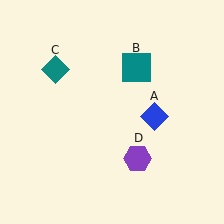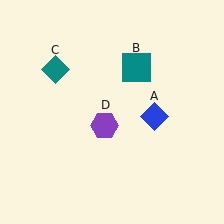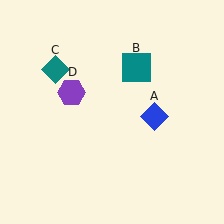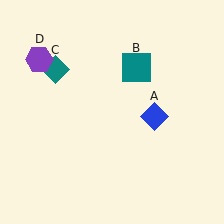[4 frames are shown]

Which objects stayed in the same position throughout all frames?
Blue diamond (object A) and teal square (object B) and teal diamond (object C) remained stationary.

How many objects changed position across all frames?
1 object changed position: purple hexagon (object D).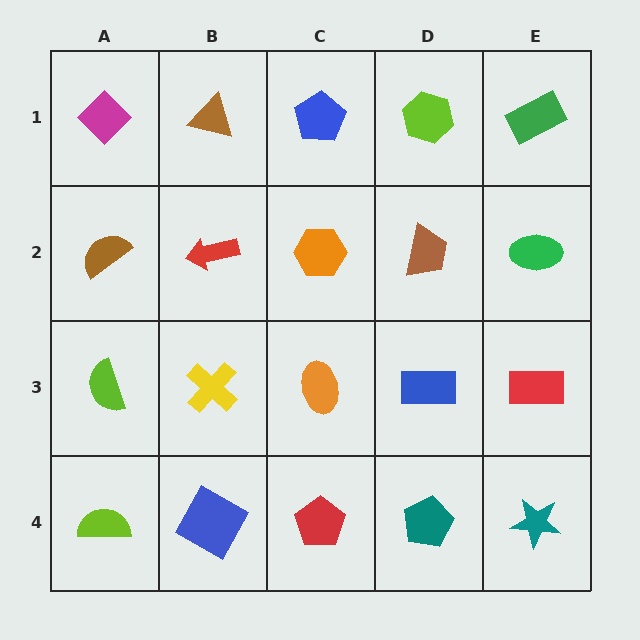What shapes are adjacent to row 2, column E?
A green rectangle (row 1, column E), a red rectangle (row 3, column E), a brown trapezoid (row 2, column D).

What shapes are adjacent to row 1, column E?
A green ellipse (row 2, column E), a lime hexagon (row 1, column D).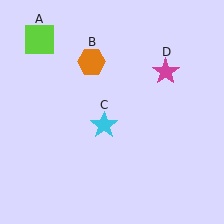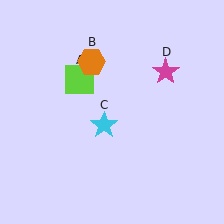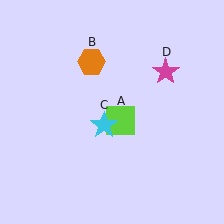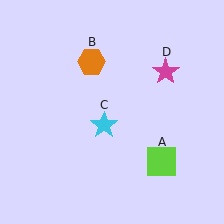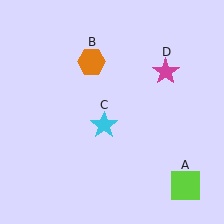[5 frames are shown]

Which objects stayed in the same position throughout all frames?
Orange hexagon (object B) and cyan star (object C) and magenta star (object D) remained stationary.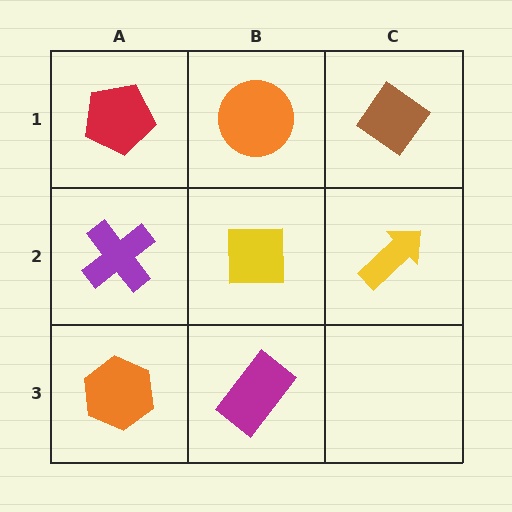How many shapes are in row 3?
2 shapes.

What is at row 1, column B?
An orange circle.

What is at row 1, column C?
A brown diamond.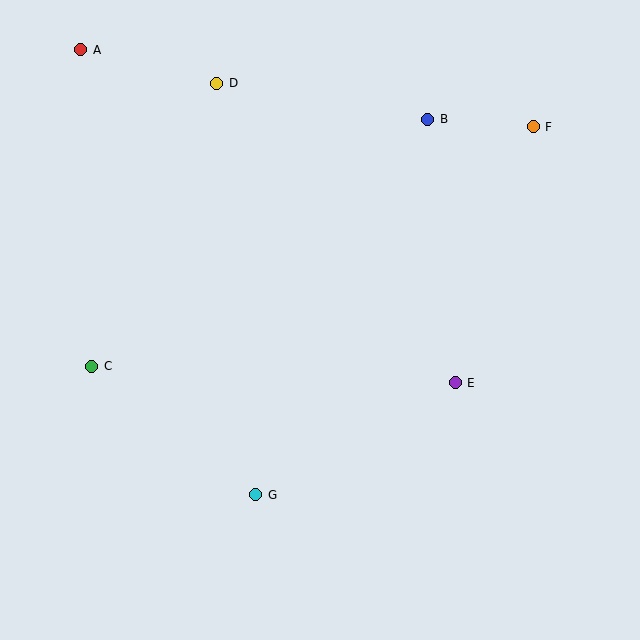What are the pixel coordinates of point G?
Point G is at (256, 495).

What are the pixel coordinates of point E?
Point E is at (455, 383).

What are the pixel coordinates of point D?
Point D is at (217, 83).